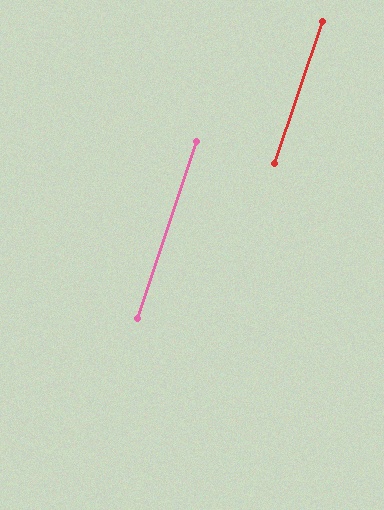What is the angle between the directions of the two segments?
Approximately 0 degrees.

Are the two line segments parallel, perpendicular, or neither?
Parallel — their directions differ by only 0.4°.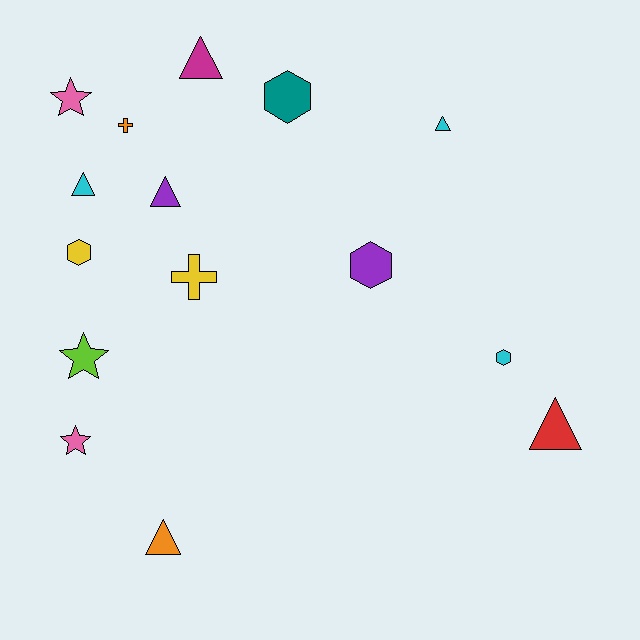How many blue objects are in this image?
There are no blue objects.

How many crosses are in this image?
There are 2 crosses.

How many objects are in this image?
There are 15 objects.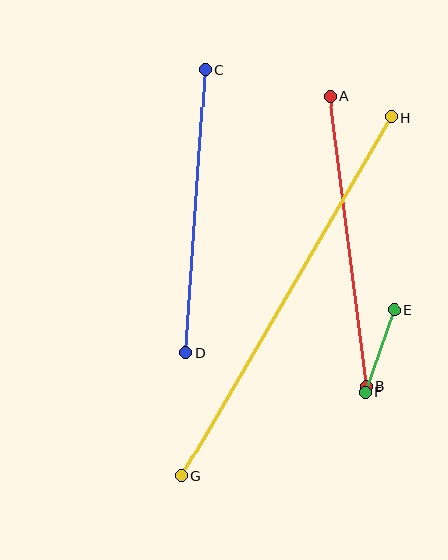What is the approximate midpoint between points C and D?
The midpoint is at approximately (195, 211) pixels.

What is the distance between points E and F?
The distance is approximately 88 pixels.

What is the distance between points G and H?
The distance is approximately 415 pixels.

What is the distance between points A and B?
The distance is approximately 293 pixels.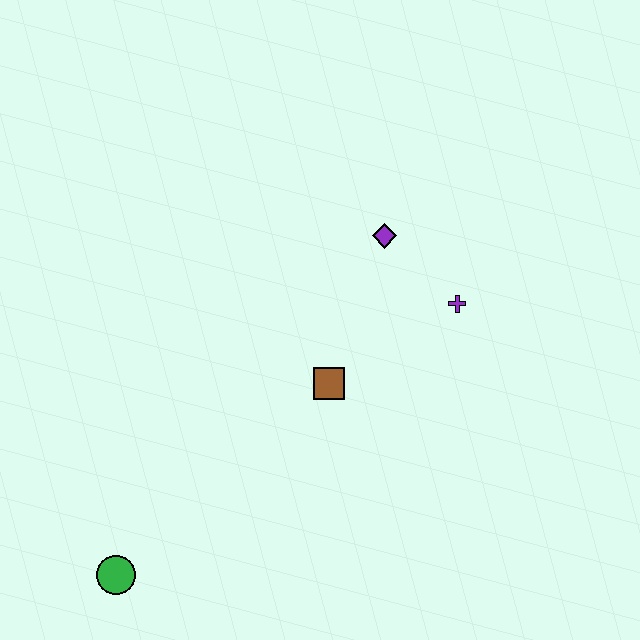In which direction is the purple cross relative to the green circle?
The purple cross is to the right of the green circle.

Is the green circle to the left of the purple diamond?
Yes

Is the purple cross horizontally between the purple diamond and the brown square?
No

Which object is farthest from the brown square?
The green circle is farthest from the brown square.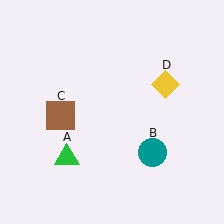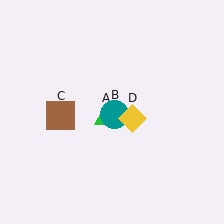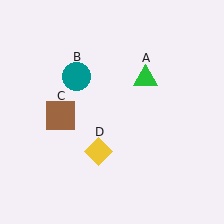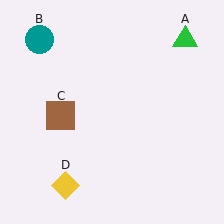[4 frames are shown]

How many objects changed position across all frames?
3 objects changed position: green triangle (object A), teal circle (object B), yellow diamond (object D).